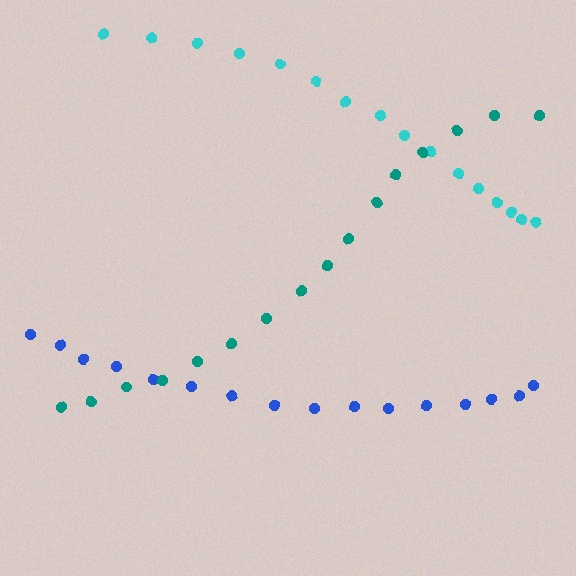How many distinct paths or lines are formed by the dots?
There are 3 distinct paths.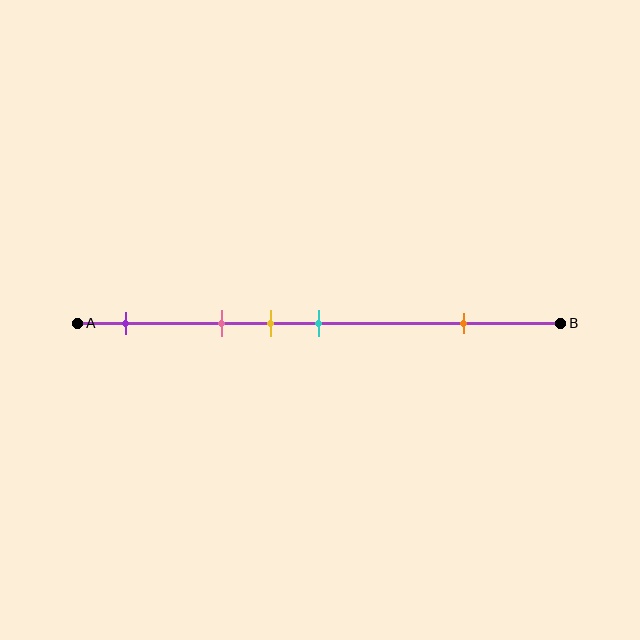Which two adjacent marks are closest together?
The yellow and cyan marks are the closest adjacent pair.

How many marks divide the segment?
There are 5 marks dividing the segment.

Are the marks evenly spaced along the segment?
No, the marks are not evenly spaced.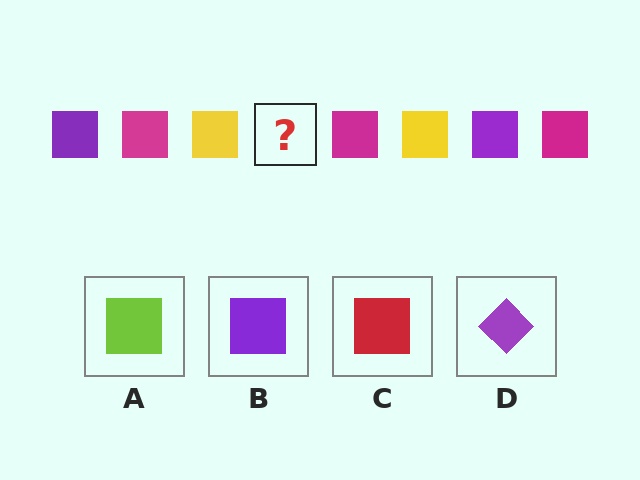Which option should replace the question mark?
Option B.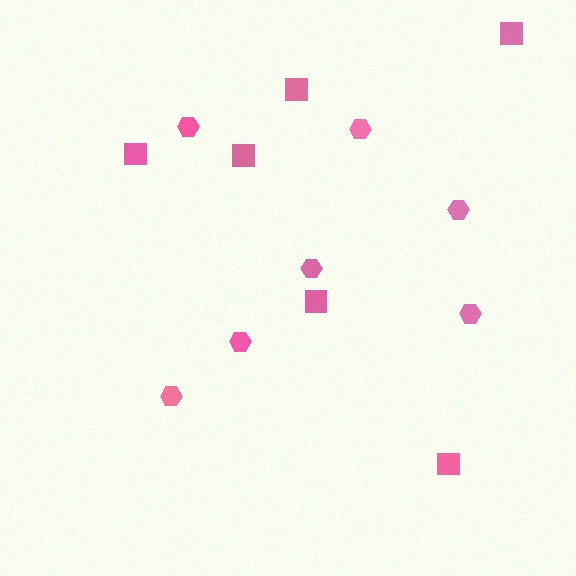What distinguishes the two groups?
There are 2 groups: one group of squares (6) and one group of hexagons (7).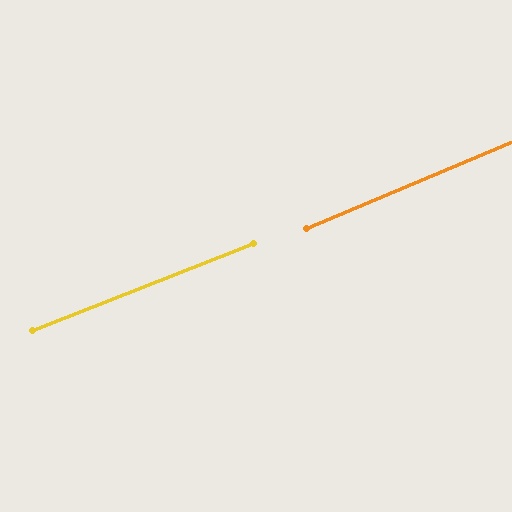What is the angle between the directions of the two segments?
Approximately 1 degree.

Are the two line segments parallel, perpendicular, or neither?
Parallel — their directions differ by only 1.3°.